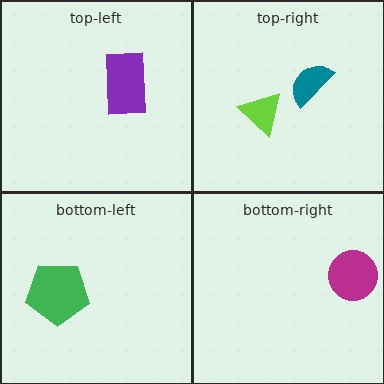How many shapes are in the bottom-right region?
1.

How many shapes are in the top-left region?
1.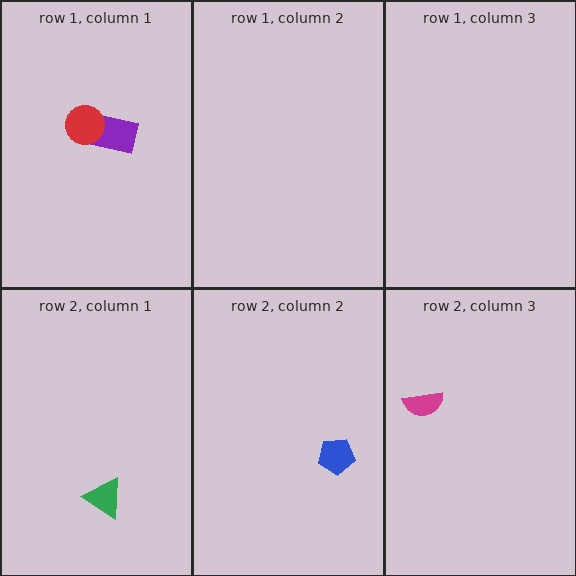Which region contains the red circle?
The row 1, column 1 region.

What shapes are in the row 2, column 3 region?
The magenta semicircle.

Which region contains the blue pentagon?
The row 2, column 2 region.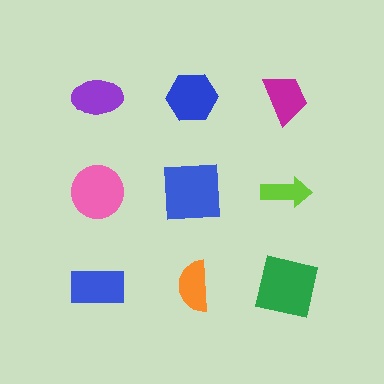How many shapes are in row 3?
3 shapes.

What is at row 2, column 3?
A lime arrow.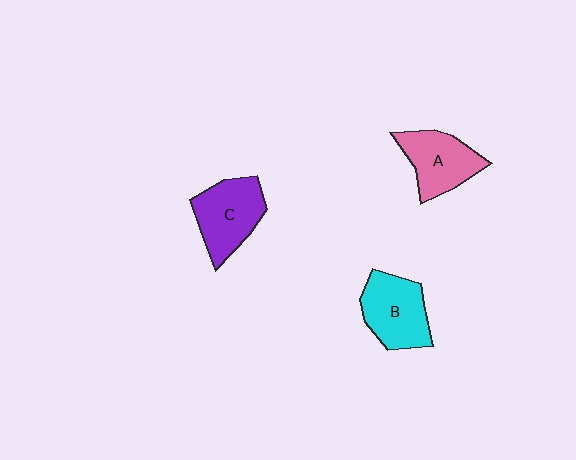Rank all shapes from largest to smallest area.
From largest to smallest: C (purple), B (cyan), A (pink).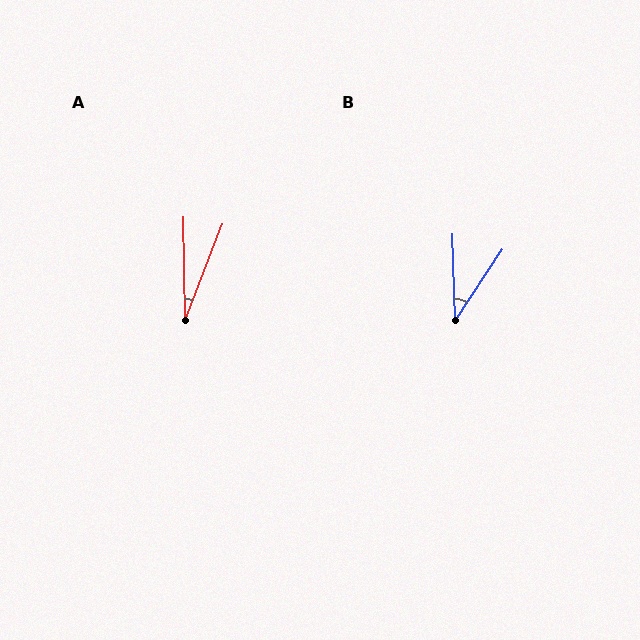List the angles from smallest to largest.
A (22°), B (35°).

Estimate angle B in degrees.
Approximately 35 degrees.